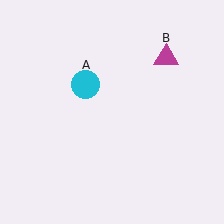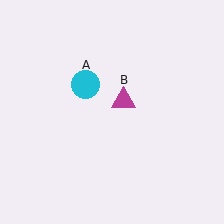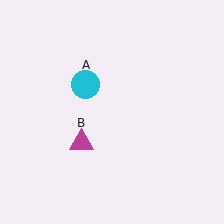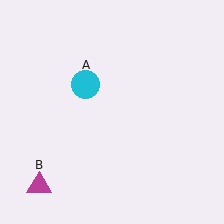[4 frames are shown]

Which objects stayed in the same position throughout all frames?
Cyan circle (object A) remained stationary.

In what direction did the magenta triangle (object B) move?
The magenta triangle (object B) moved down and to the left.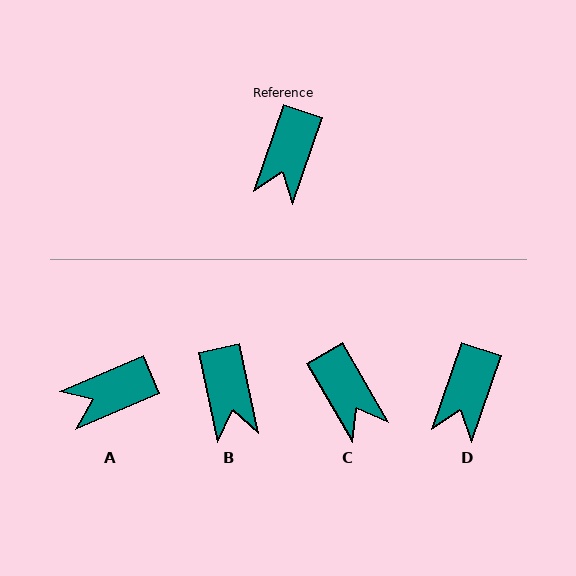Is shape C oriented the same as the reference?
No, it is off by about 49 degrees.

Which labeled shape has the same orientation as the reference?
D.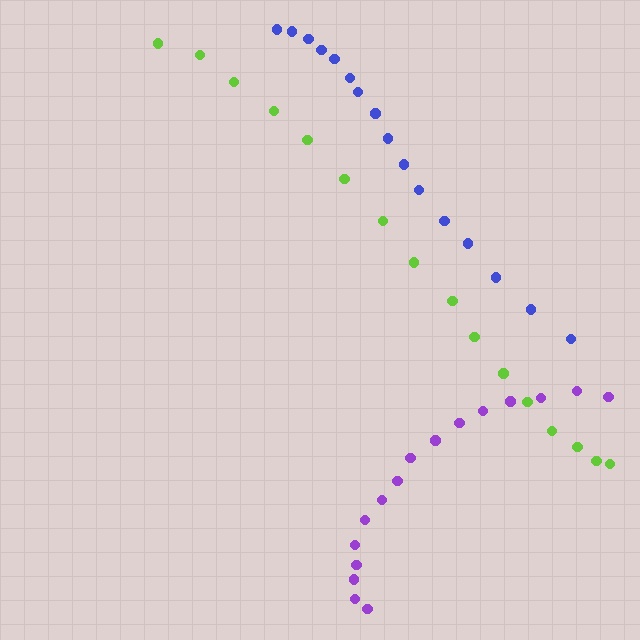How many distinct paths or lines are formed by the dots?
There are 3 distinct paths.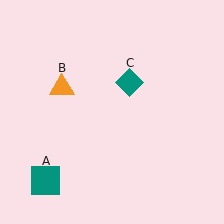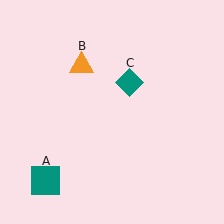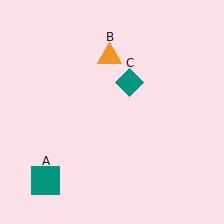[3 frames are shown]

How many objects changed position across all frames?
1 object changed position: orange triangle (object B).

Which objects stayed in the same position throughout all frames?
Teal square (object A) and teal diamond (object C) remained stationary.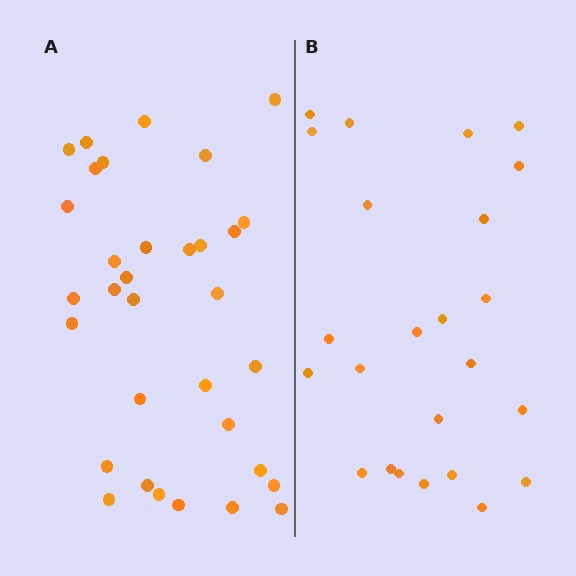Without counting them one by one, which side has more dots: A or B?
Region A (the left region) has more dots.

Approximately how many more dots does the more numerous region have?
Region A has roughly 8 or so more dots than region B.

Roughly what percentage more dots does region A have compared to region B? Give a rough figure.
About 40% more.